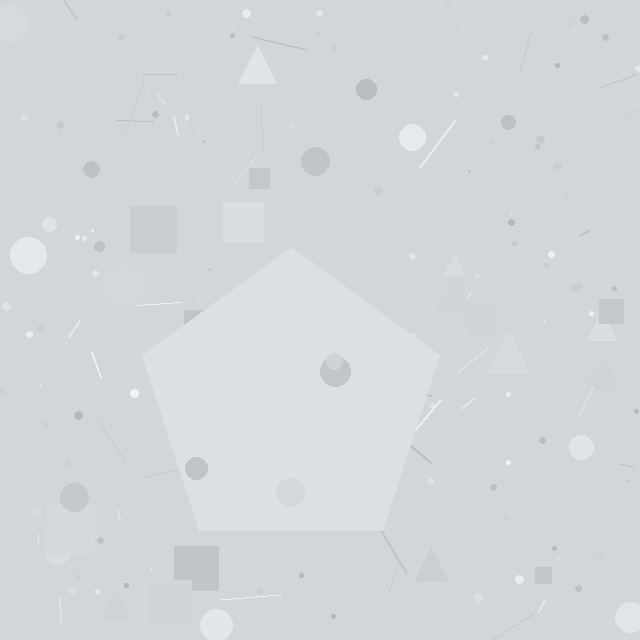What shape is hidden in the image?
A pentagon is hidden in the image.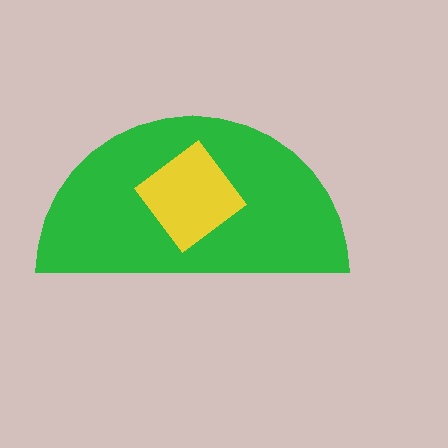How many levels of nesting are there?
2.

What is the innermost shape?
The yellow diamond.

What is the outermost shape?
The green semicircle.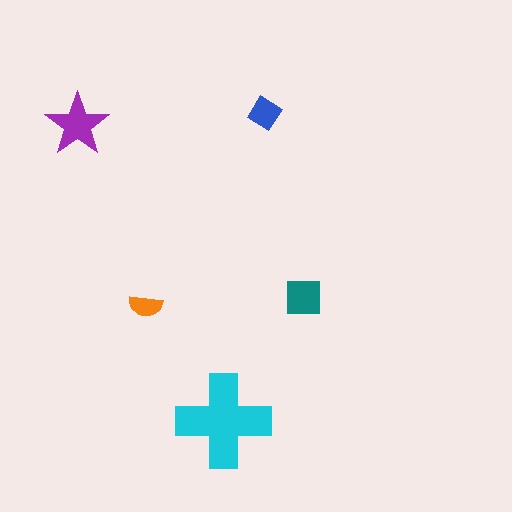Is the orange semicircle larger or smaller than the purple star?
Smaller.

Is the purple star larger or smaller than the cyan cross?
Smaller.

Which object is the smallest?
The orange semicircle.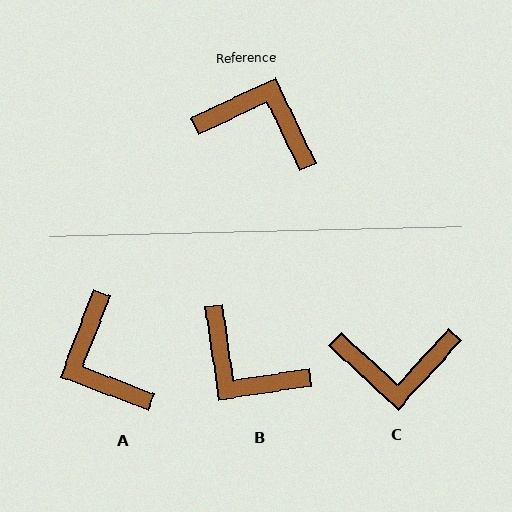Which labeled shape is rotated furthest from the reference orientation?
B, about 163 degrees away.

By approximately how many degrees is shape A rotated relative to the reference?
Approximately 134 degrees counter-clockwise.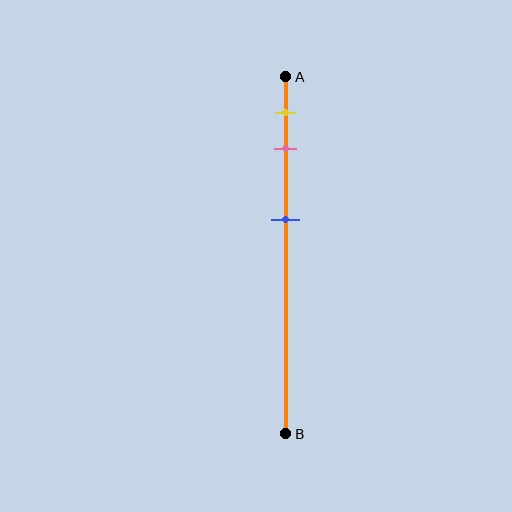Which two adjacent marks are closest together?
The yellow and pink marks are the closest adjacent pair.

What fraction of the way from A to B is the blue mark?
The blue mark is approximately 40% (0.4) of the way from A to B.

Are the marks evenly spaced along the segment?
No, the marks are not evenly spaced.